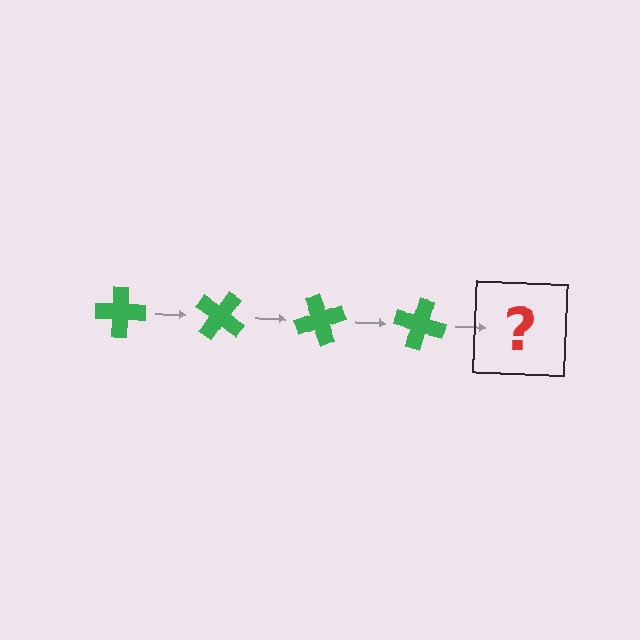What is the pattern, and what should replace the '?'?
The pattern is that the cross rotates 35 degrees each step. The '?' should be a green cross rotated 140 degrees.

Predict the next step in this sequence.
The next step is a green cross rotated 140 degrees.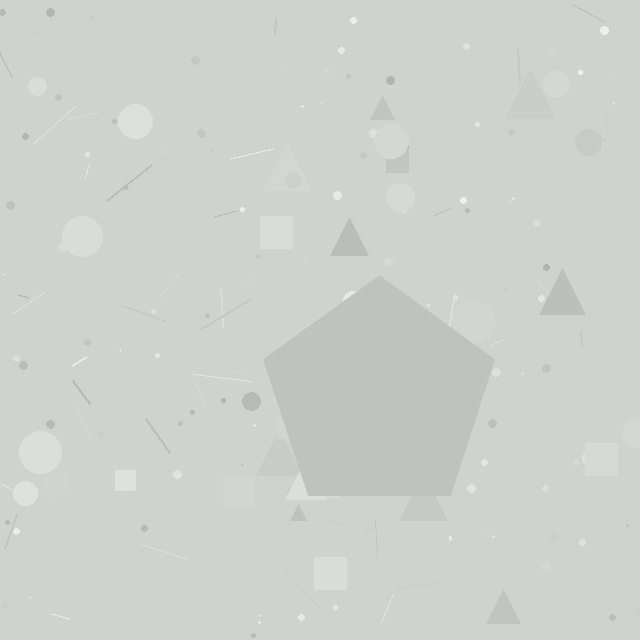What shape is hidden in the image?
A pentagon is hidden in the image.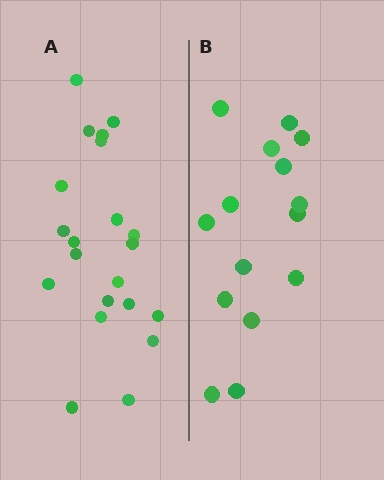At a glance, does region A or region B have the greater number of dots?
Region A (the left region) has more dots.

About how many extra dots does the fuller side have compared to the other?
Region A has about 6 more dots than region B.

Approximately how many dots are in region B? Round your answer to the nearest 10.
About 20 dots. (The exact count is 15, which rounds to 20.)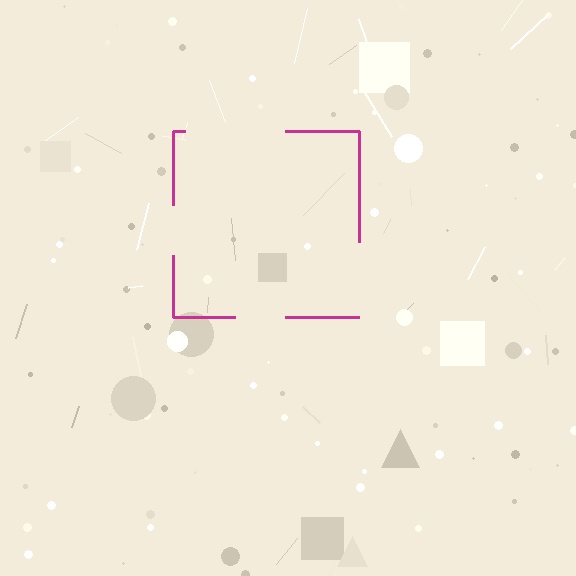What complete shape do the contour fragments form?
The contour fragments form a square.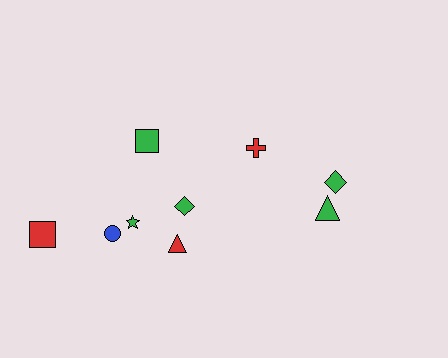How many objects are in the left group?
There are 6 objects.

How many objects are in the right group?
There are 3 objects.